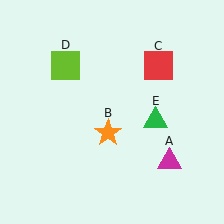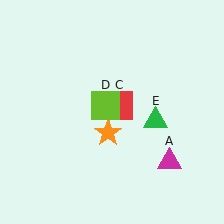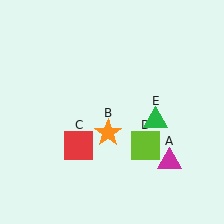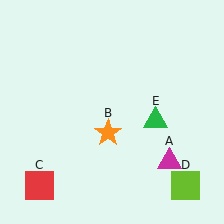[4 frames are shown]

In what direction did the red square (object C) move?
The red square (object C) moved down and to the left.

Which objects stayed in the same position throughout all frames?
Magenta triangle (object A) and orange star (object B) and green triangle (object E) remained stationary.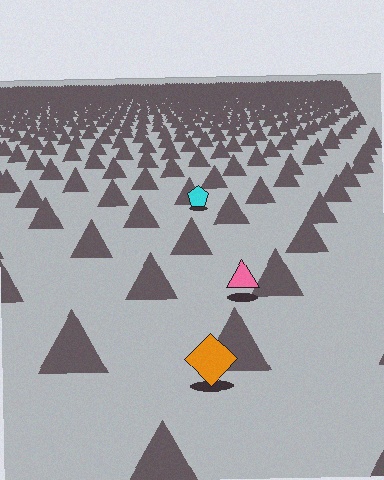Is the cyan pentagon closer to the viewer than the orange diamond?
No. The orange diamond is closer — you can tell from the texture gradient: the ground texture is coarser near it.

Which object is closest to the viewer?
The orange diamond is closest. The texture marks near it are larger and more spread out.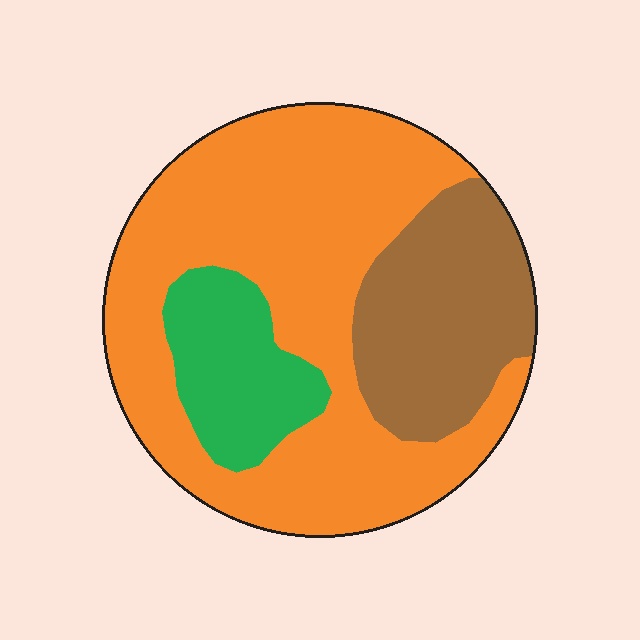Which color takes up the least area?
Green, at roughly 15%.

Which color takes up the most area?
Orange, at roughly 60%.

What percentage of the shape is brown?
Brown covers about 25% of the shape.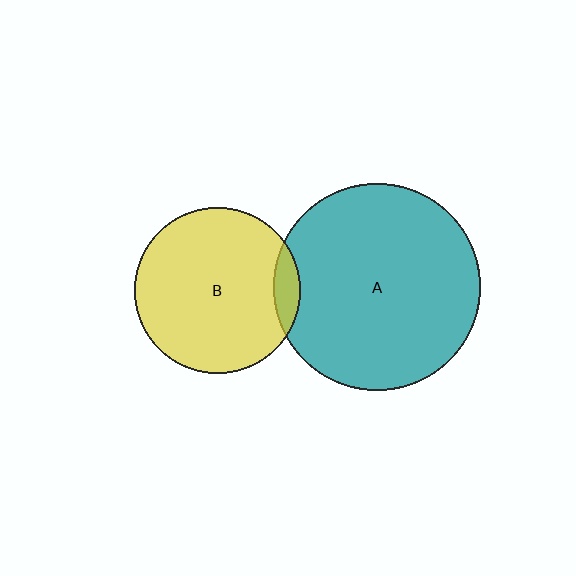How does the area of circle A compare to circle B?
Approximately 1.6 times.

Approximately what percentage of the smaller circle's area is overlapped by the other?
Approximately 10%.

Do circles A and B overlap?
Yes.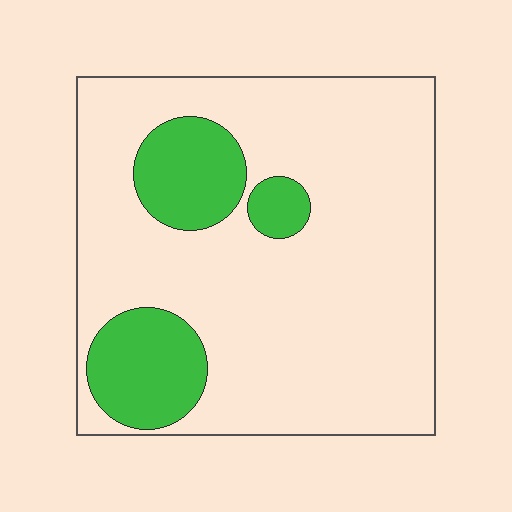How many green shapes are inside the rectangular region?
3.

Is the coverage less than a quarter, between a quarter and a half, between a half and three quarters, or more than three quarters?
Less than a quarter.